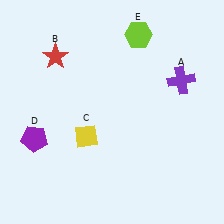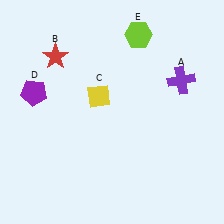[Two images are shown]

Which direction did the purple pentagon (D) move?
The purple pentagon (D) moved up.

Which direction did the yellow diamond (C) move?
The yellow diamond (C) moved up.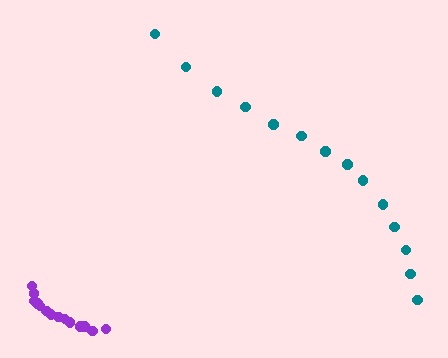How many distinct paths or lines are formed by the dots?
There are 2 distinct paths.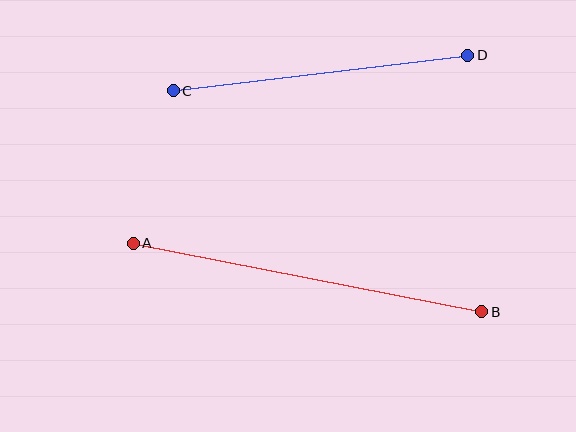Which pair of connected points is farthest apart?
Points A and B are farthest apart.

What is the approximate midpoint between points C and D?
The midpoint is at approximately (321, 73) pixels.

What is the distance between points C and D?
The distance is approximately 297 pixels.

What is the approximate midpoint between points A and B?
The midpoint is at approximately (308, 277) pixels.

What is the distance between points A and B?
The distance is approximately 355 pixels.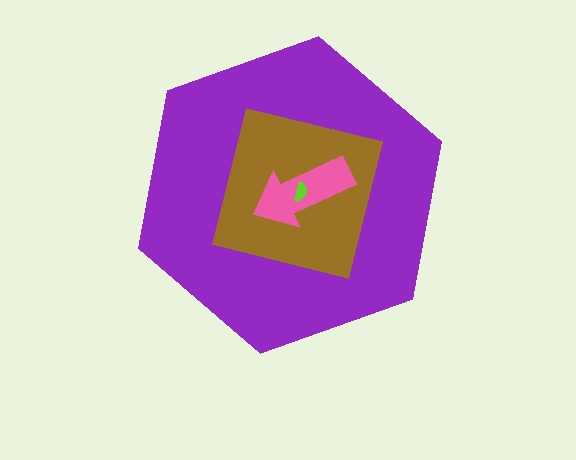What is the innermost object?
The lime semicircle.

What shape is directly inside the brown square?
The pink arrow.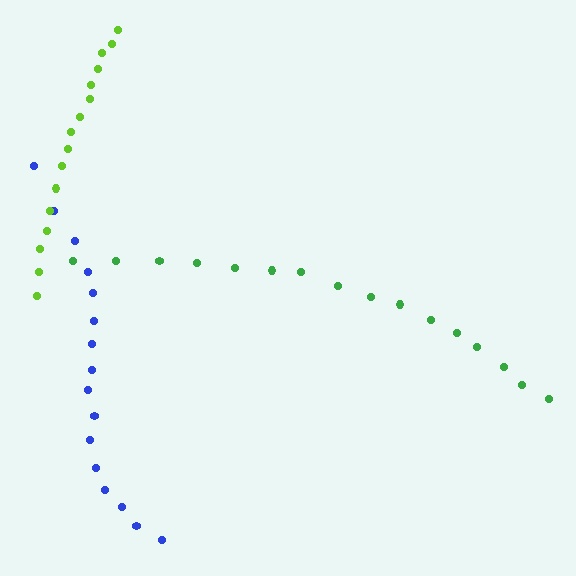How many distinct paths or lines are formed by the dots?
There are 3 distinct paths.